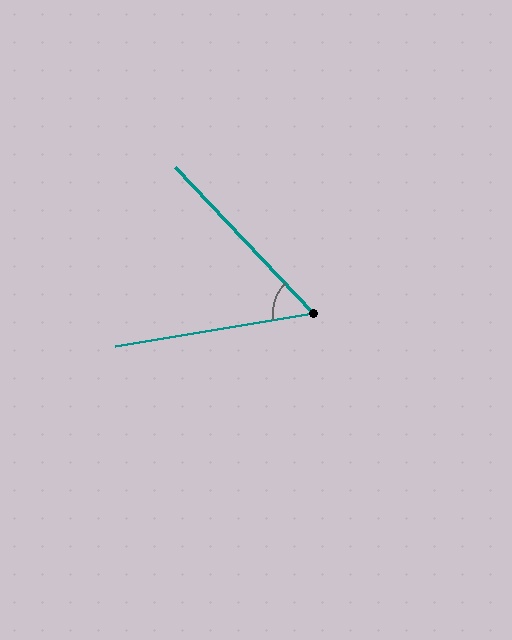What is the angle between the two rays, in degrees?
Approximately 56 degrees.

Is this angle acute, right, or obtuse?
It is acute.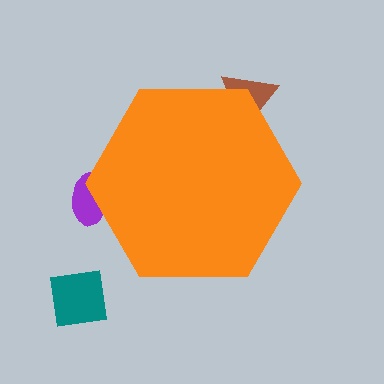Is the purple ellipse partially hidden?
Yes, the purple ellipse is partially hidden behind the orange hexagon.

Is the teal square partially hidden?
No, the teal square is fully visible.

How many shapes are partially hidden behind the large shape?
2 shapes are partially hidden.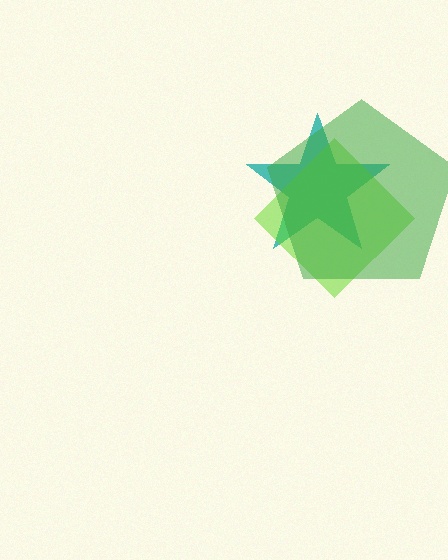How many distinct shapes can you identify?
There are 3 distinct shapes: a teal star, a lime diamond, a green pentagon.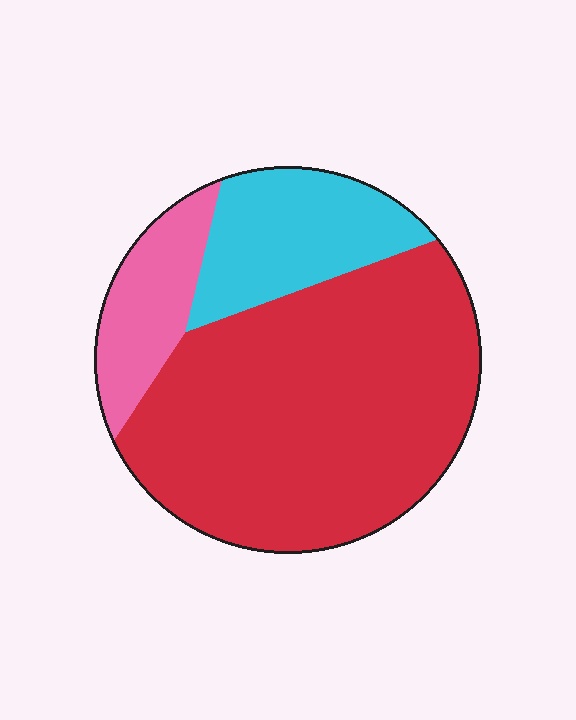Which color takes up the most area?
Red, at roughly 65%.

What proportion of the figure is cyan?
Cyan covers roughly 20% of the figure.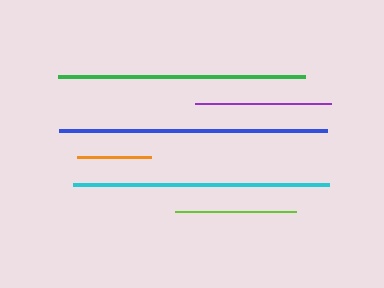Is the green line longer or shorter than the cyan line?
The cyan line is longer than the green line.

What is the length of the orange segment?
The orange segment is approximately 74 pixels long.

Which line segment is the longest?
The blue line is the longest at approximately 268 pixels.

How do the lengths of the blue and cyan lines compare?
The blue and cyan lines are approximately the same length.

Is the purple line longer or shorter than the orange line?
The purple line is longer than the orange line.